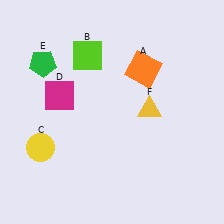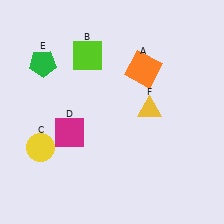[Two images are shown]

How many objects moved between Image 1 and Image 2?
1 object moved between the two images.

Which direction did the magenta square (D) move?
The magenta square (D) moved down.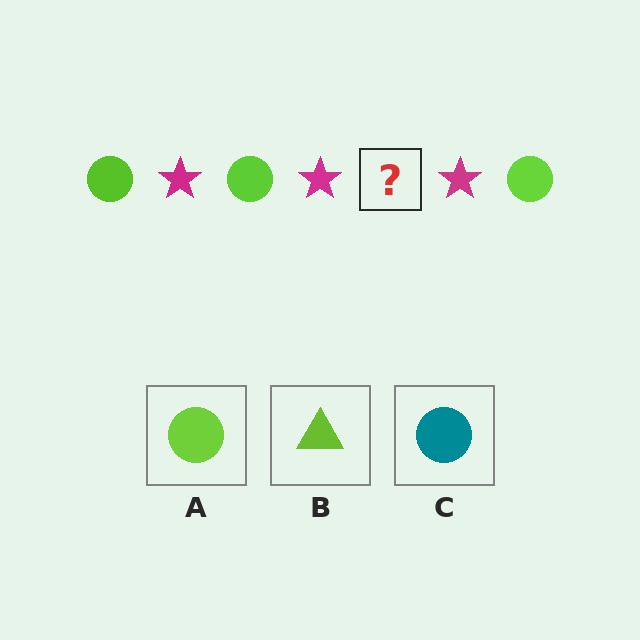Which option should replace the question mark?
Option A.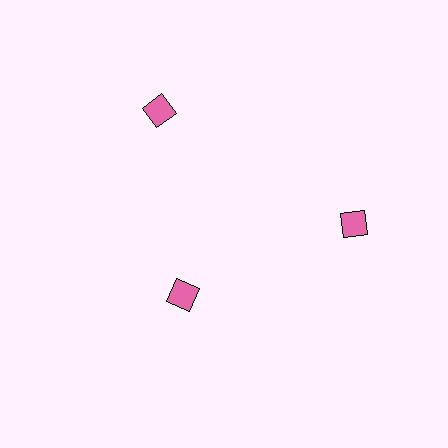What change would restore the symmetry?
The symmetry would be restored by moving it outward, back onto the ring so that all 3 diamonds sit at equal angles and equal distance from the center.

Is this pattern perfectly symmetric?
No. The 3 pink diamonds are arranged in a ring, but one element near the 7 o'clock position is pulled inward toward the center, breaking the 3-fold rotational symmetry.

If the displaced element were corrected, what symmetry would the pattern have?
It would have 3-fold rotational symmetry — the pattern would map onto itself every 120 degrees.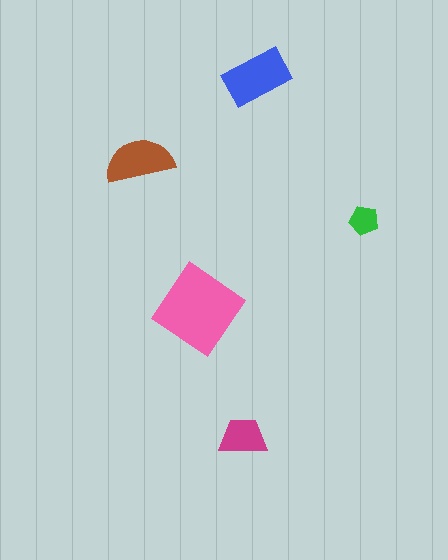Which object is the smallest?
The green pentagon.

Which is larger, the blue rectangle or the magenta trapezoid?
The blue rectangle.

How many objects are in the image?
There are 5 objects in the image.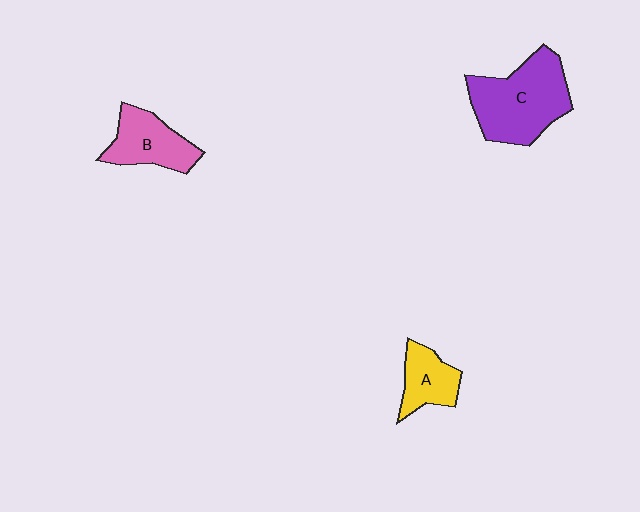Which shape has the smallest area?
Shape A (yellow).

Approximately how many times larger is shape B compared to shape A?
Approximately 1.3 times.